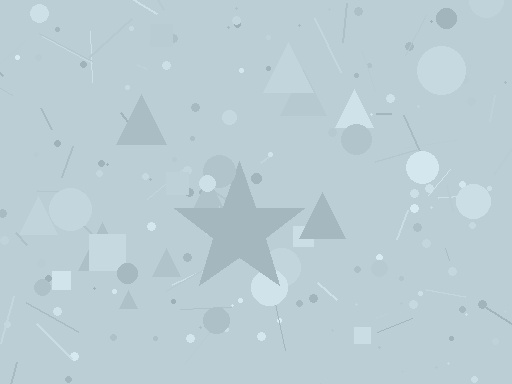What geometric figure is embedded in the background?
A star is embedded in the background.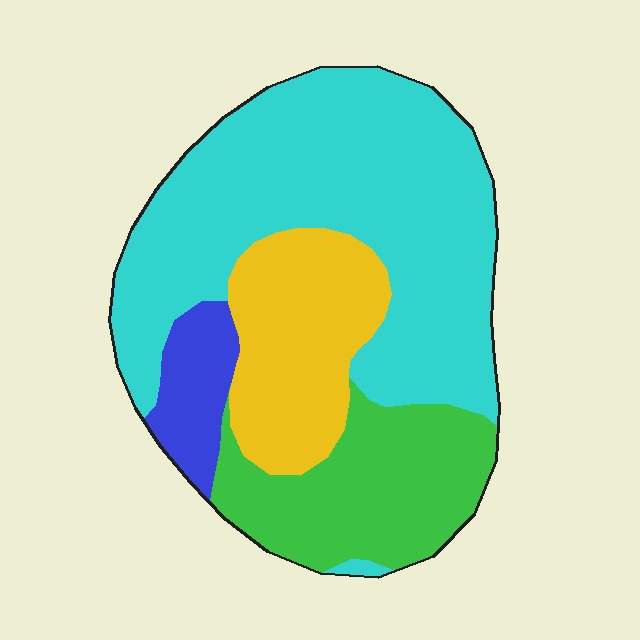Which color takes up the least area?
Blue, at roughly 5%.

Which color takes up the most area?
Cyan, at roughly 50%.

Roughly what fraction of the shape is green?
Green covers roughly 20% of the shape.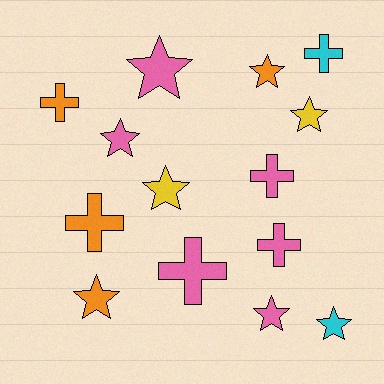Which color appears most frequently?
Pink, with 6 objects.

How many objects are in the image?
There are 14 objects.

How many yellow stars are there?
There are 2 yellow stars.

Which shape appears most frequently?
Star, with 8 objects.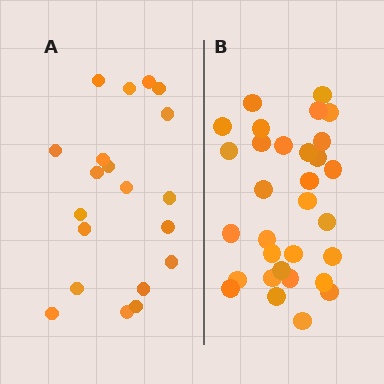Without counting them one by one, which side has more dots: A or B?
Region B (the right region) has more dots.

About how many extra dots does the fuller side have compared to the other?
Region B has roughly 12 or so more dots than region A.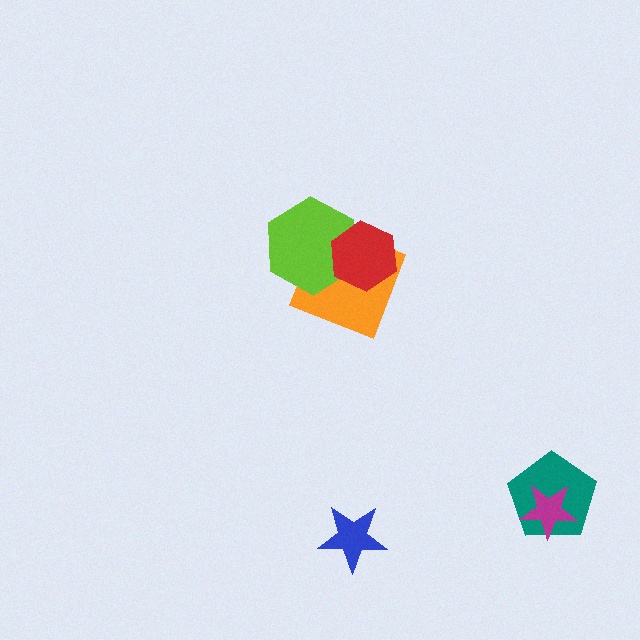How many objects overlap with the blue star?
0 objects overlap with the blue star.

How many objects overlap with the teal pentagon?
1 object overlaps with the teal pentagon.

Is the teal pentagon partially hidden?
Yes, it is partially covered by another shape.